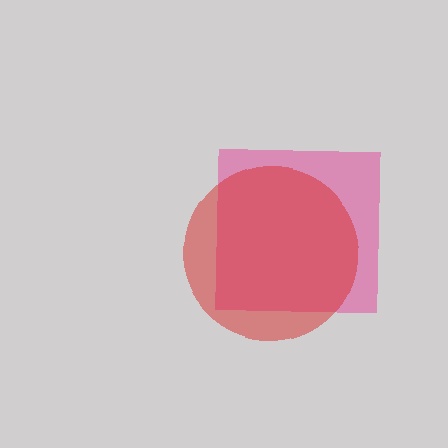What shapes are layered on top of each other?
The layered shapes are: a pink square, a red circle.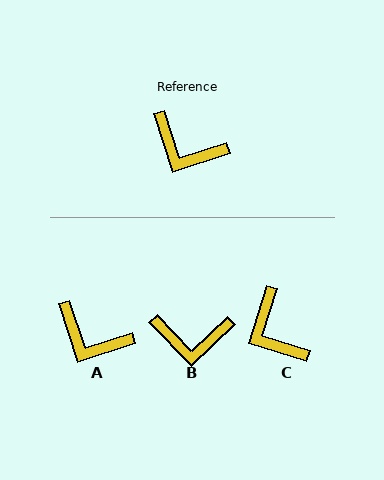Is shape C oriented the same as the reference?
No, it is off by about 35 degrees.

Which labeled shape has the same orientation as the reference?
A.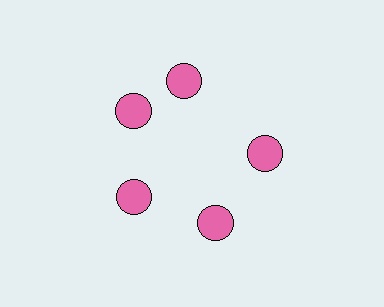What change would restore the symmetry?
The symmetry would be restored by rotating it back into even spacing with its neighbors so that all 5 circles sit at equal angles and equal distance from the center.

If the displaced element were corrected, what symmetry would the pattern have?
It would have 5-fold rotational symmetry — the pattern would map onto itself every 72 degrees.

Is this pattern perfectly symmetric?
No. The 5 pink circles are arranged in a ring, but one element near the 1 o'clock position is rotated out of alignment along the ring, breaking the 5-fold rotational symmetry.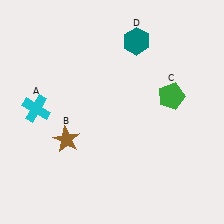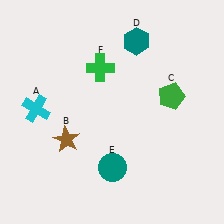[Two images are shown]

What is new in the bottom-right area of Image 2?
A teal circle (E) was added in the bottom-right area of Image 2.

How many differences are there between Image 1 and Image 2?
There are 2 differences between the two images.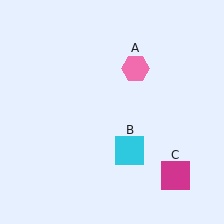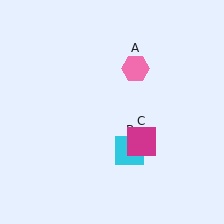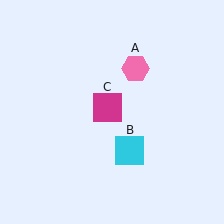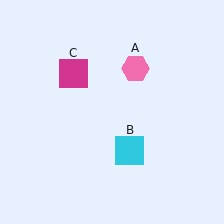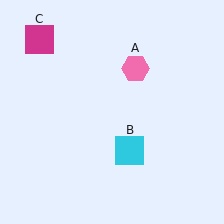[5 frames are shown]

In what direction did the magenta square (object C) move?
The magenta square (object C) moved up and to the left.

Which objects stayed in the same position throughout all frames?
Pink hexagon (object A) and cyan square (object B) remained stationary.